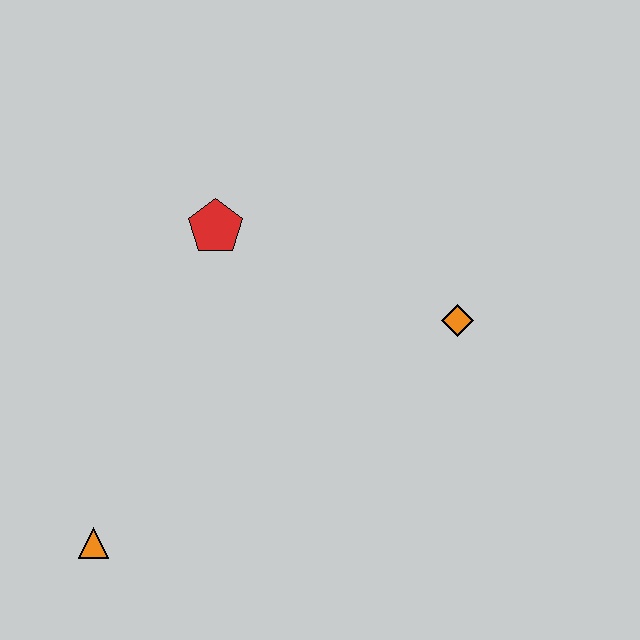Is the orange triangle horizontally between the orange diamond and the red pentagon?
No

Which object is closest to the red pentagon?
The orange diamond is closest to the red pentagon.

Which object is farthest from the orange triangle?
The orange diamond is farthest from the orange triangle.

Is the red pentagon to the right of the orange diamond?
No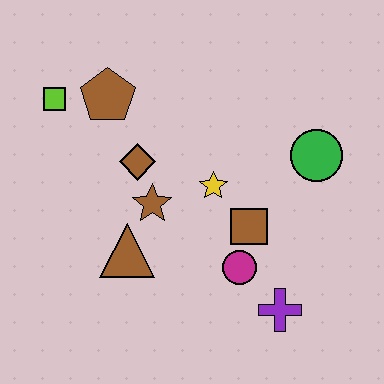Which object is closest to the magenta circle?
The brown square is closest to the magenta circle.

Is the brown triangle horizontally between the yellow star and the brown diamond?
No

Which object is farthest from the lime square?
The purple cross is farthest from the lime square.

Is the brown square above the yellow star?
No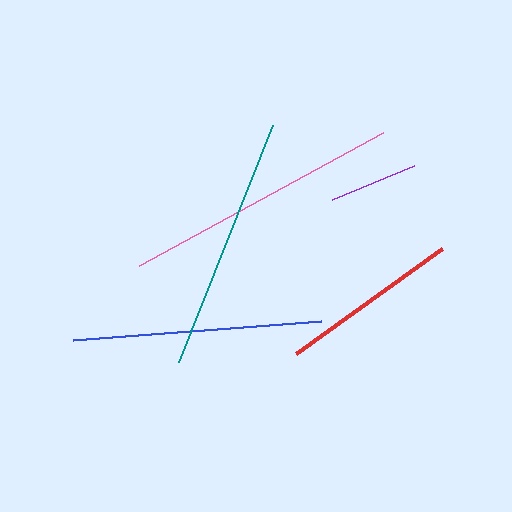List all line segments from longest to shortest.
From longest to shortest: pink, teal, blue, red, purple.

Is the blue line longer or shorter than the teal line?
The teal line is longer than the blue line.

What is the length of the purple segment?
The purple segment is approximately 89 pixels long.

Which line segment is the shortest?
The purple line is the shortest at approximately 89 pixels.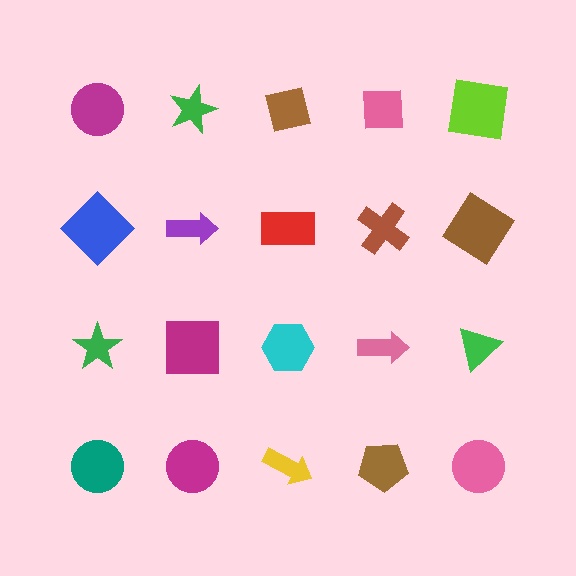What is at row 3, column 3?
A cyan hexagon.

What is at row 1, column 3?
A brown square.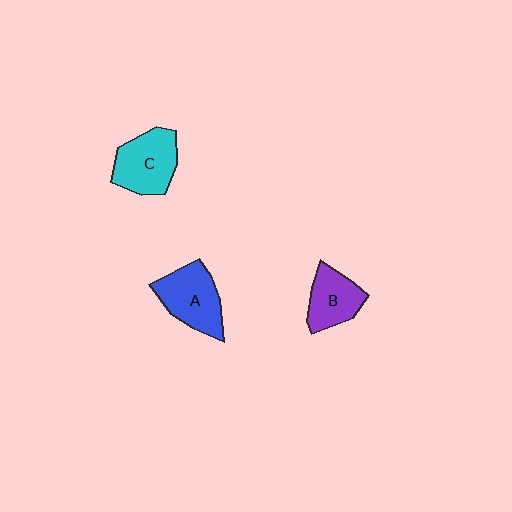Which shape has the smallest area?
Shape B (purple).